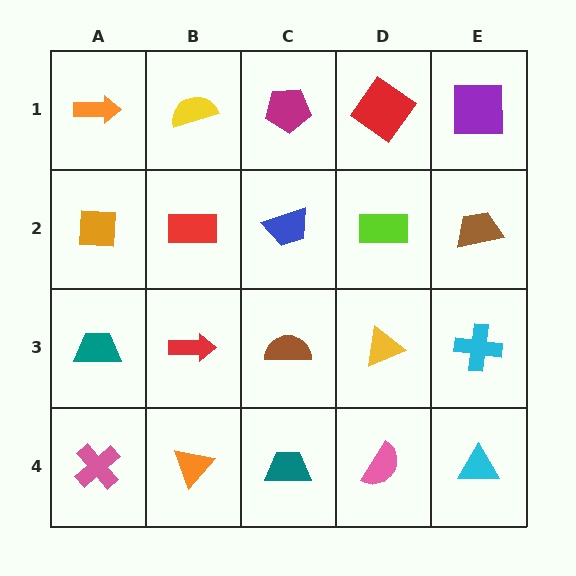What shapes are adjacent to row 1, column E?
A brown trapezoid (row 2, column E), a red diamond (row 1, column D).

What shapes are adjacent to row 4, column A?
A teal trapezoid (row 3, column A), an orange triangle (row 4, column B).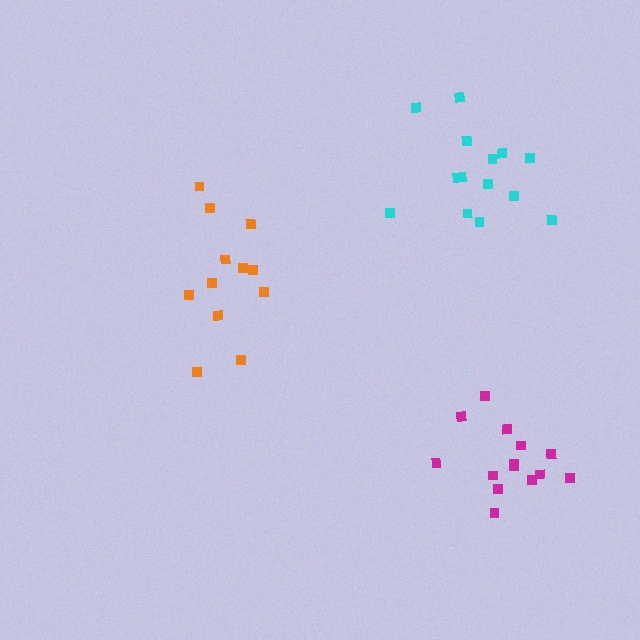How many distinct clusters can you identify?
There are 3 distinct clusters.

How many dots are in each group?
Group 1: 14 dots, Group 2: 12 dots, Group 3: 14 dots (40 total).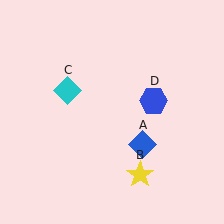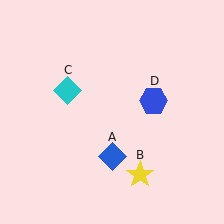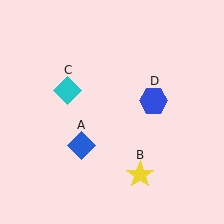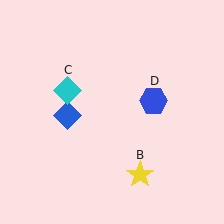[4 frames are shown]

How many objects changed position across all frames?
1 object changed position: blue diamond (object A).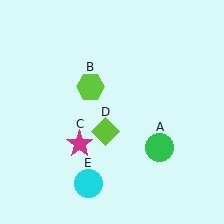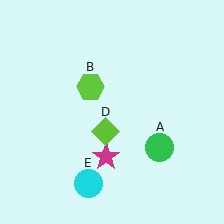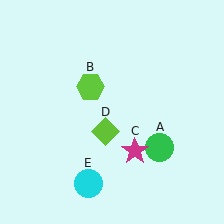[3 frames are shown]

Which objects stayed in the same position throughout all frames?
Green circle (object A) and lime hexagon (object B) and lime diamond (object D) and cyan circle (object E) remained stationary.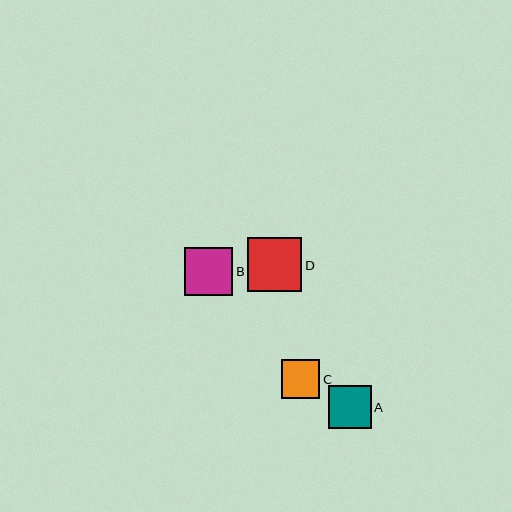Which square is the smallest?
Square C is the smallest with a size of approximately 39 pixels.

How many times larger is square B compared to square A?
Square B is approximately 1.1 times the size of square A.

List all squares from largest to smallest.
From largest to smallest: D, B, A, C.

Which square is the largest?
Square D is the largest with a size of approximately 54 pixels.